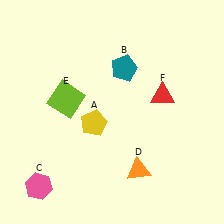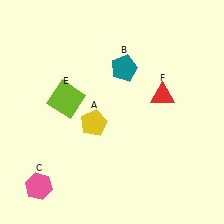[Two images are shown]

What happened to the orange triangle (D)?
The orange triangle (D) was removed in Image 2. It was in the bottom-right area of Image 1.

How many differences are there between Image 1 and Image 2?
There is 1 difference between the two images.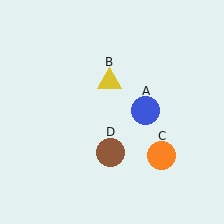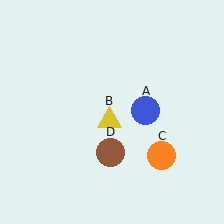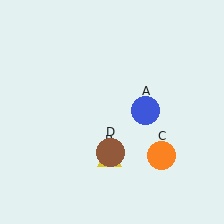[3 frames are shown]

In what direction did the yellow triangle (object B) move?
The yellow triangle (object B) moved down.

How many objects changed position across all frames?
1 object changed position: yellow triangle (object B).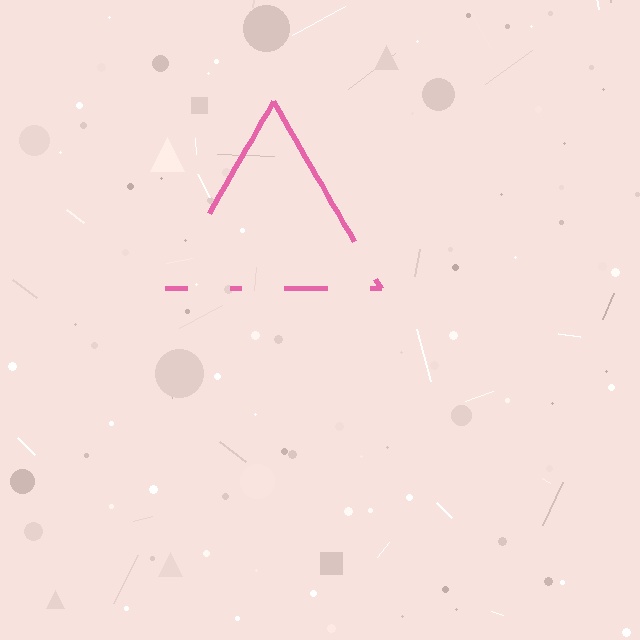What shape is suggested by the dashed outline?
The dashed outline suggests a triangle.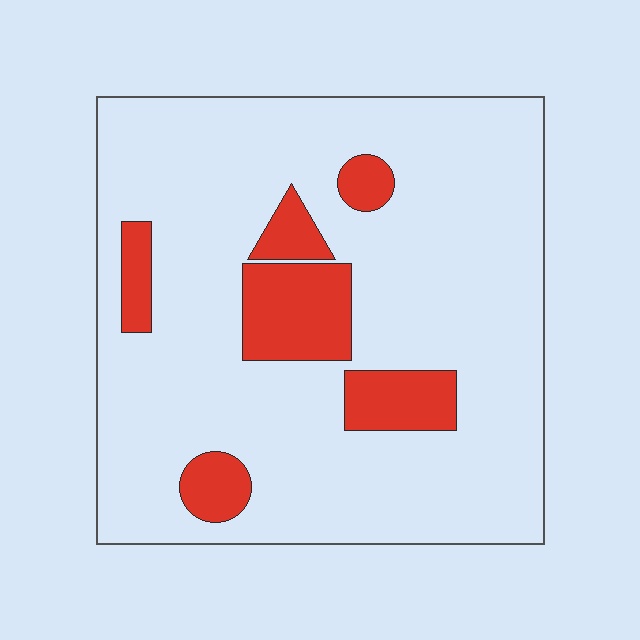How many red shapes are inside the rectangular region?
6.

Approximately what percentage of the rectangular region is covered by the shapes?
Approximately 15%.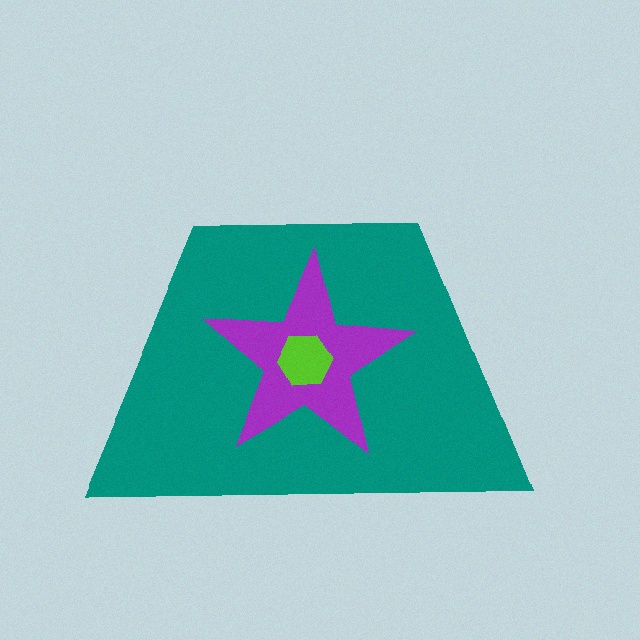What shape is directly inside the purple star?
The lime hexagon.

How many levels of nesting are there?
3.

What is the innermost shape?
The lime hexagon.